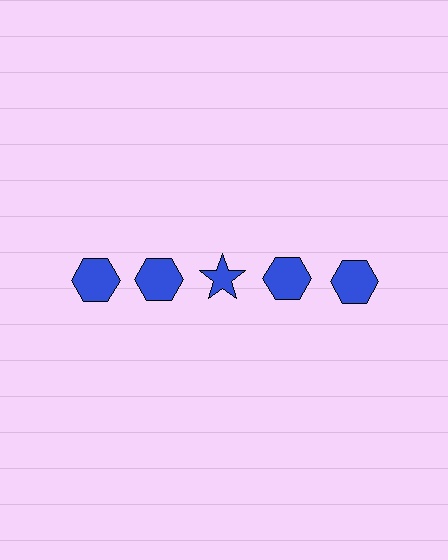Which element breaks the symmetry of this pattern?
The blue star in the top row, center column breaks the symmetry. All other shapes are blue hexagons.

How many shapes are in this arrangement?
There are 5 shapes arranged in a grid pattern.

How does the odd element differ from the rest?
It has a different shape: star instead of hexagon.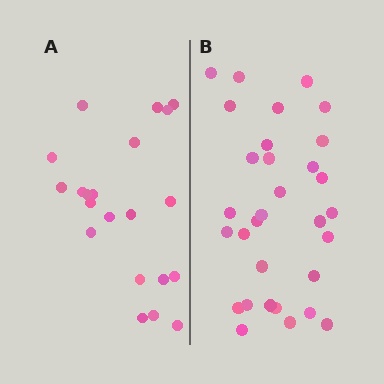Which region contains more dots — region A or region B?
Region B (the right region) has more dots.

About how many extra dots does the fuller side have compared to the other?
Region B has roughly 10 or so more dots than region A.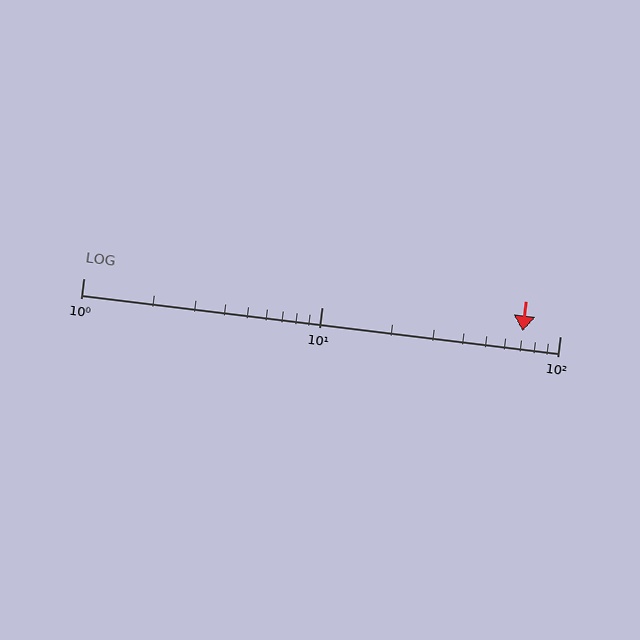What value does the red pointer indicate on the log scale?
The pointer indicates approximately 70.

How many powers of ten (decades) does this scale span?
The scale spans 2 decades, from 1 to 100.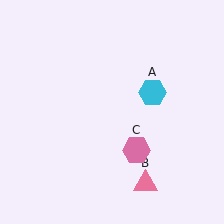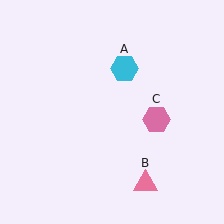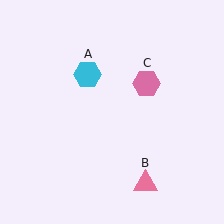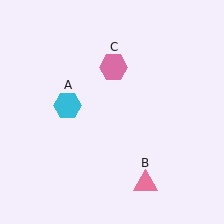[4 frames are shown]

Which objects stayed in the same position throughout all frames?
Pink triangle (object B) remained stationary.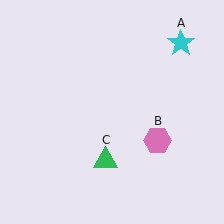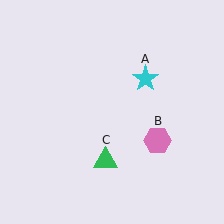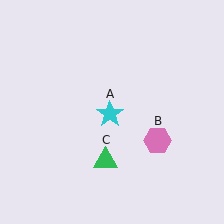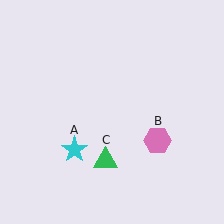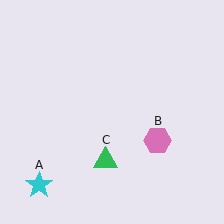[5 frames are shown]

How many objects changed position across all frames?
1 object changed position: cyan star (object A).